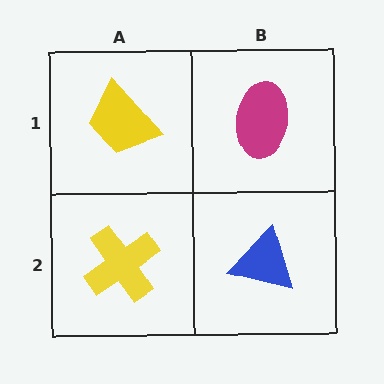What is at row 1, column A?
A yellow trapezoid.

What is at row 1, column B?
A magenta ellipse.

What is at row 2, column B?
A blue triangle.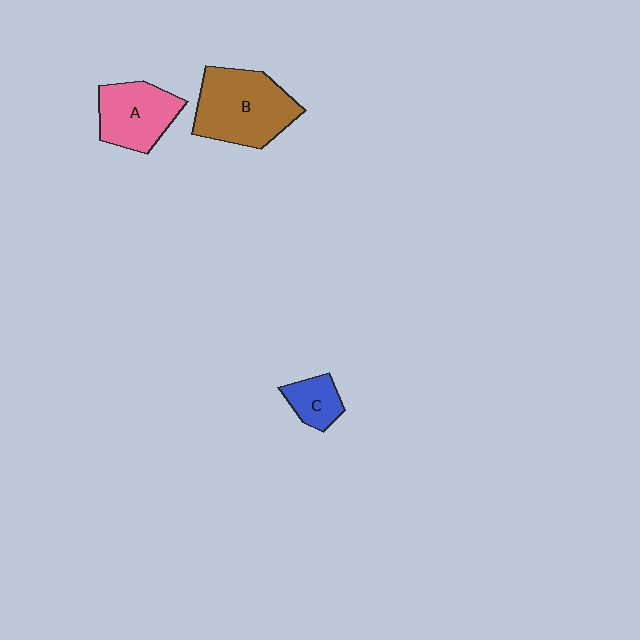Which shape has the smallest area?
Shape C (blue).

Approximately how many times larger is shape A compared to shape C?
Approximately 2.0 times.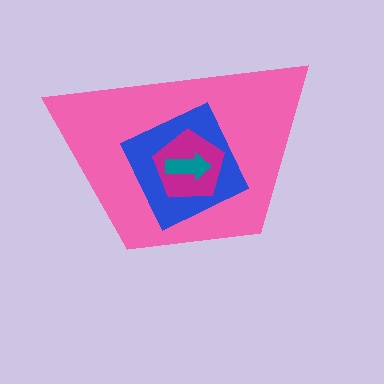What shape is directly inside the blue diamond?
The magenta pentagon.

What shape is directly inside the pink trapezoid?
The blue diamond.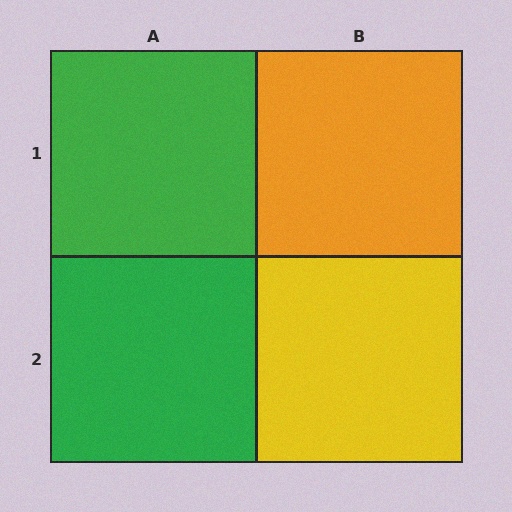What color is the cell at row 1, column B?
Orange.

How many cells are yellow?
1 cell is yellow.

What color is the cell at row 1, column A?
Green.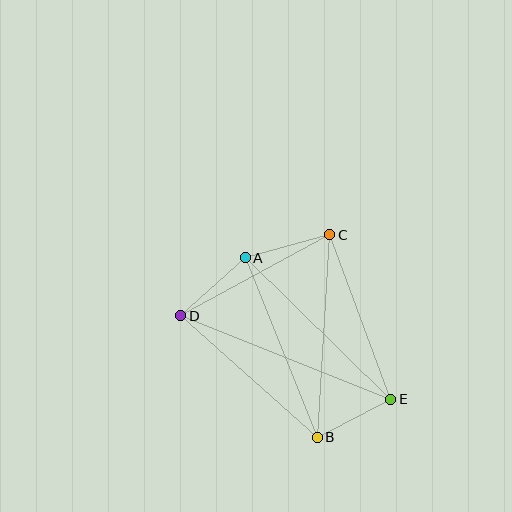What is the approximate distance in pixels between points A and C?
The distance between A and C is approximately 87 pixels.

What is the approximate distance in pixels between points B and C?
The distance between B and C is approximately 203 pixels.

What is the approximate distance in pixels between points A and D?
The distance between A and D is approximately 86 pixels.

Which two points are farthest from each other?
Points D and E are farthest from each other.